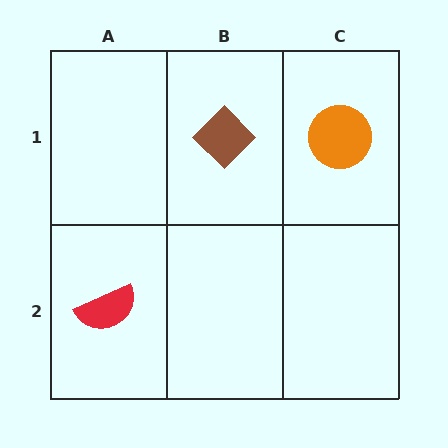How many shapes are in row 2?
1 shape.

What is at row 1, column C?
An orange circle.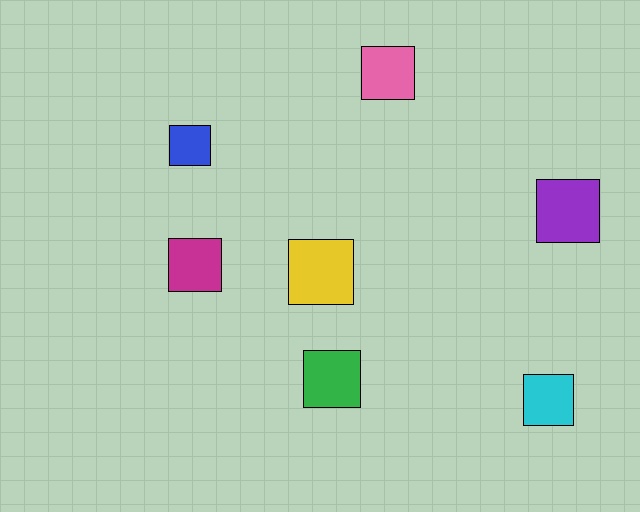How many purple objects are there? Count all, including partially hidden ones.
There is 1 purple object.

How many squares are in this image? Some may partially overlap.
There are 7 squares.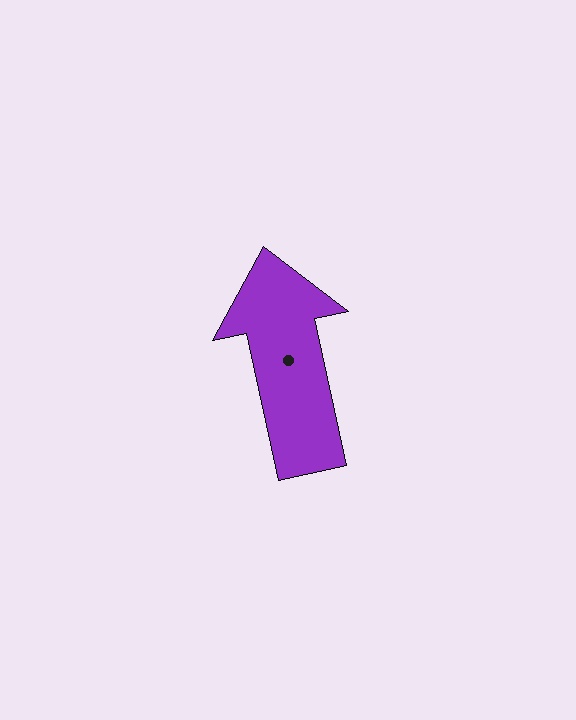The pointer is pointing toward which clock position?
Roughly 12 o'clock.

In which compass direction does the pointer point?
North.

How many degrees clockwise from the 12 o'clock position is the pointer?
Approximately 348 degrees.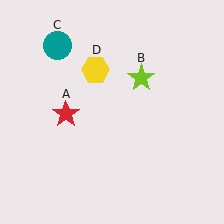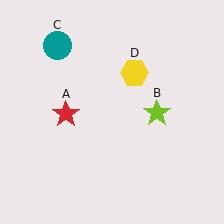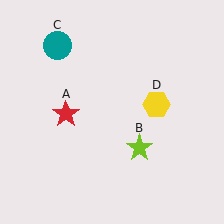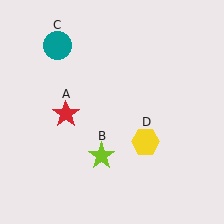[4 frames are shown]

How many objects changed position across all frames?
2 objects changed position: lime star (object B), yellow hexagon (object D).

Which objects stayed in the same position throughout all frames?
Red star (object A) and teal circle (object C) remained stationary.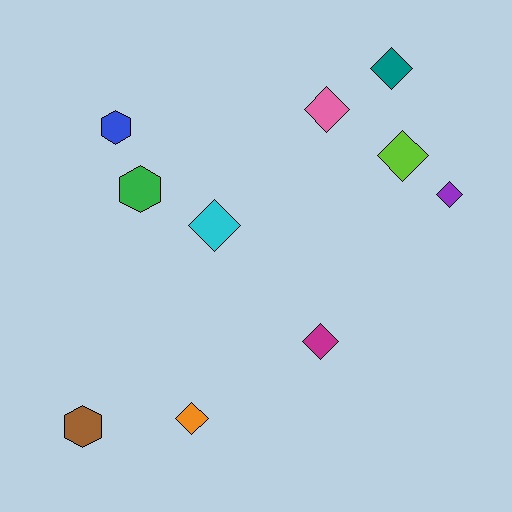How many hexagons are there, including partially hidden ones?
There are 3 hexagons.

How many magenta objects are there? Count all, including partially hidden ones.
There is 1 magenta object.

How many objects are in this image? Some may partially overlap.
There are 10 objects.